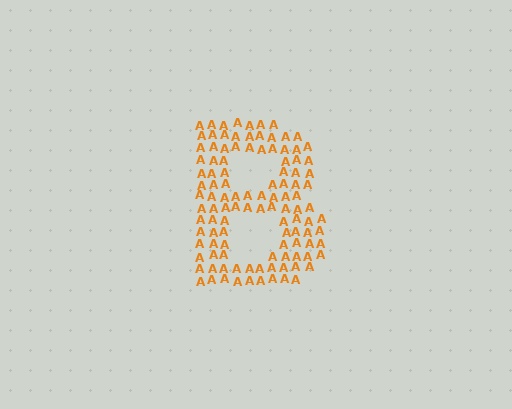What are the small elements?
The small elements are letter A's.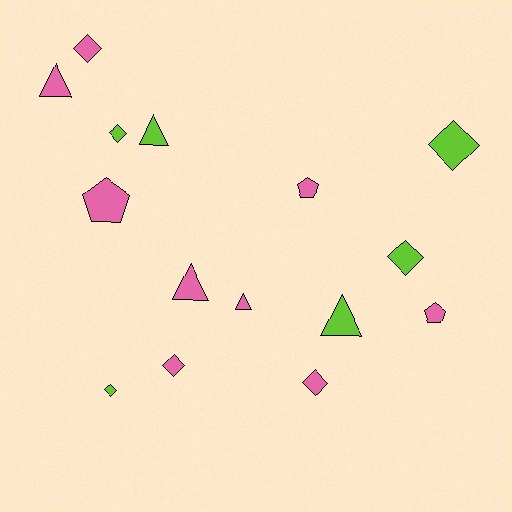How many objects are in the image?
There are 15 objects.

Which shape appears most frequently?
Diamond, with 7 objects.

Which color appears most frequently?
Pink, with 9 objects.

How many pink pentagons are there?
There are 3 pink pentagons.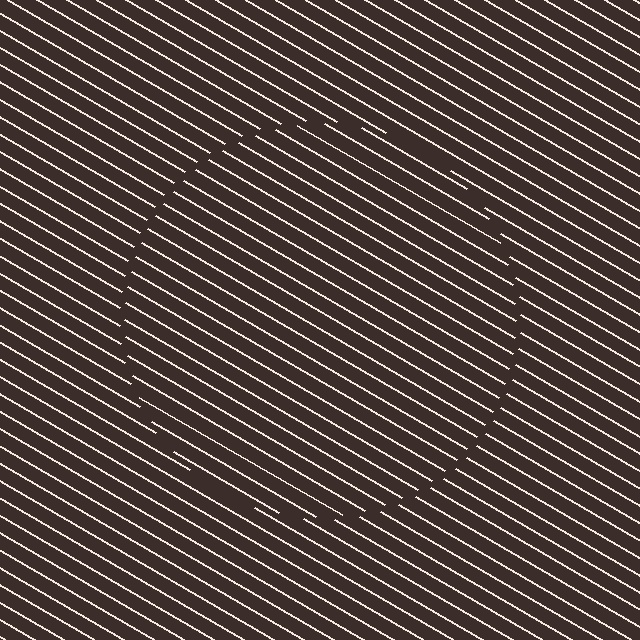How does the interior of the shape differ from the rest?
The interior of the shape contains the same grating, shifted by half a period — the contour is defined by the phase discontinuity where line-ends from the inner and outer gratings abut.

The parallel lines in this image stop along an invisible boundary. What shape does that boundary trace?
An illusory circle. The interior of the shape contains the same grating, shifted by half a period — the contour is defined by the phase discontinuity where line-ends from the inner and outer gratings abut.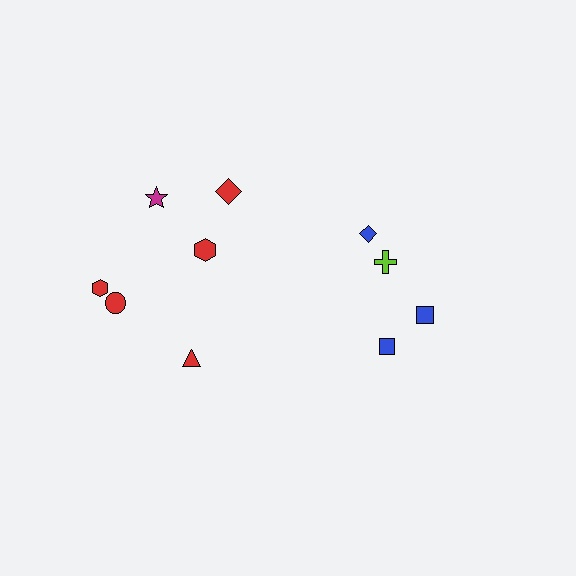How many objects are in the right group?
There are 4 objects.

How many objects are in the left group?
There are 6 objects.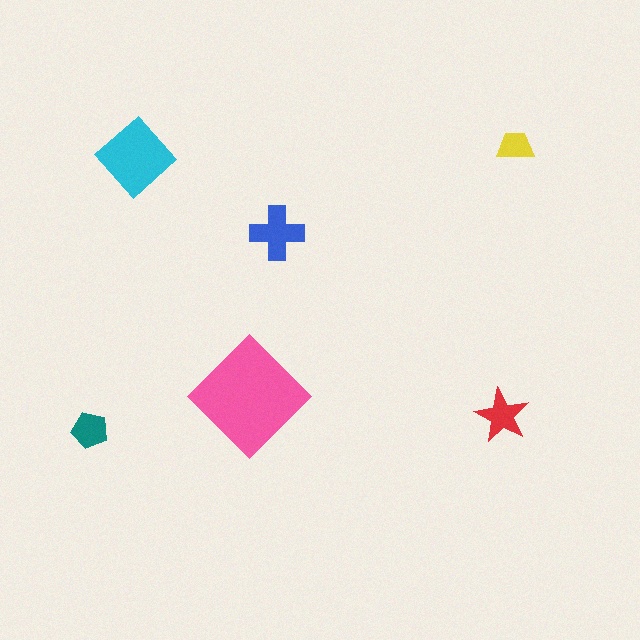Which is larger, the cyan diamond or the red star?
The cyan diamond.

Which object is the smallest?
The yellow trapezoid.